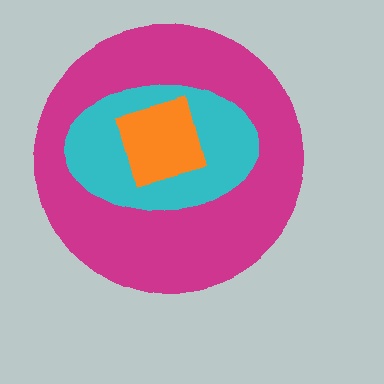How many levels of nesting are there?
3.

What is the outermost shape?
The magenta circle.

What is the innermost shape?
The orange square.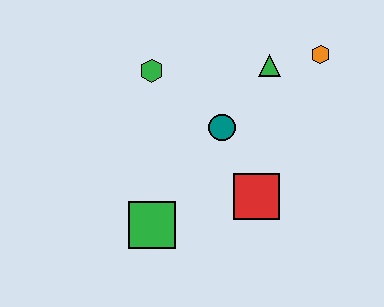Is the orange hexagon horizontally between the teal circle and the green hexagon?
No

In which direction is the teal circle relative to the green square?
The teal circle is above the green square.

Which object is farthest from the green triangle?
The green square is farthest from the green triangle.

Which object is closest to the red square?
The teal circle is closest to the red square.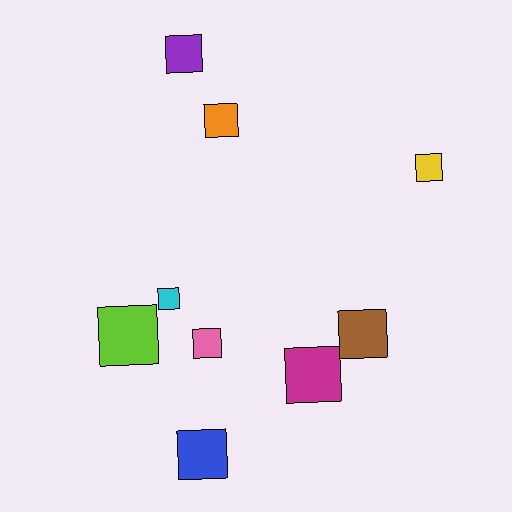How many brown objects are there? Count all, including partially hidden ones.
There is 1 brown object.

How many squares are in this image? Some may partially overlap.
There are 9 squares.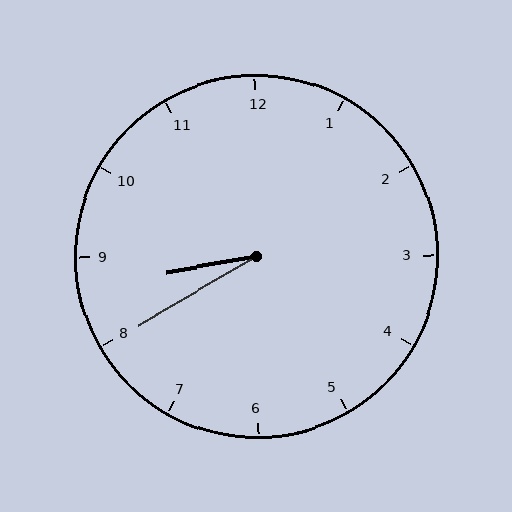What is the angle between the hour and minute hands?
Approximately 20 degrees.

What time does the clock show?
8:40.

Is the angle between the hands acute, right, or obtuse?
It is acute.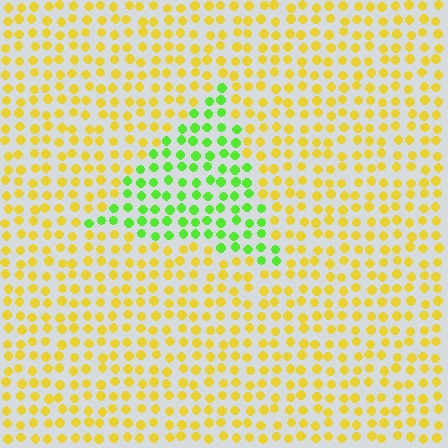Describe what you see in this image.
The image is filled with small yellow elements in a uniform arrangement. A triangle-shaped region is visible where the elements are tinted to a slightly different hue, forming a subtle color boundary.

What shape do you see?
I see a triangle.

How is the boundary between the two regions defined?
The boundary is defined purely by a slight shift in hue (about 57 degrees). Spacing, size, and orientation are identical on both sides.